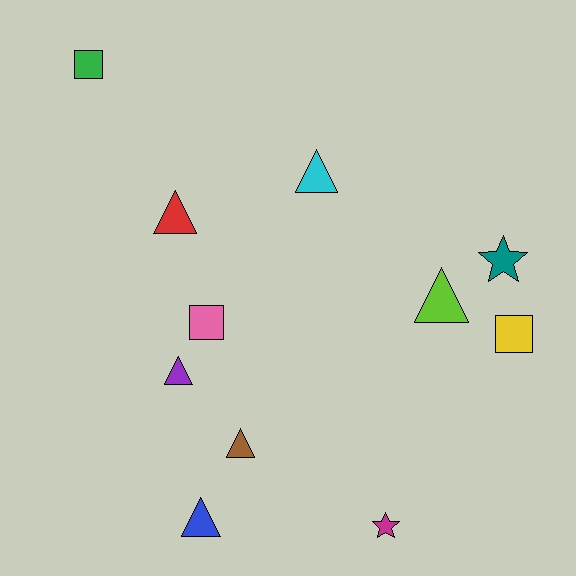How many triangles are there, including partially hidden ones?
There are 6 triangles.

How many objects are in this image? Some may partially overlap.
There are 11 objects.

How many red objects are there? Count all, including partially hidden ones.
There is 1 red object.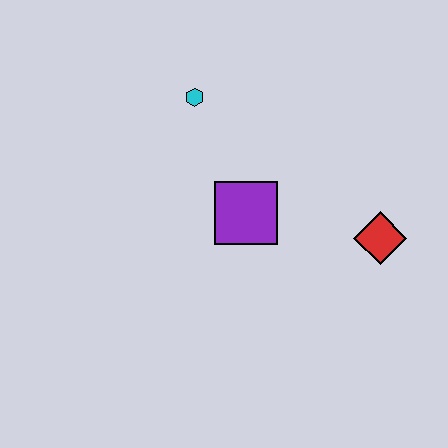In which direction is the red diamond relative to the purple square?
The red diamond is to the right of the purple square.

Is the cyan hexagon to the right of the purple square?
No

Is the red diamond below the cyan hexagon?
Yes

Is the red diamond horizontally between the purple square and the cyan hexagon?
No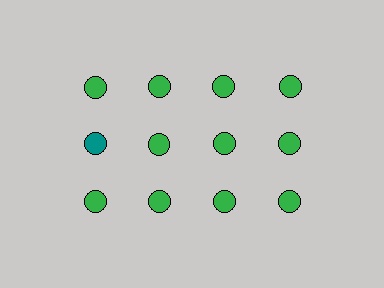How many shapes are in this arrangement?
There are 12 shapes arranged in a grid pattern.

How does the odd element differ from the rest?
It has a different color: teal instead of green.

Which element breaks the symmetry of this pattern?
The teal circle in the second row, leftmost column breaks the symmetry. All other shapes are green circles.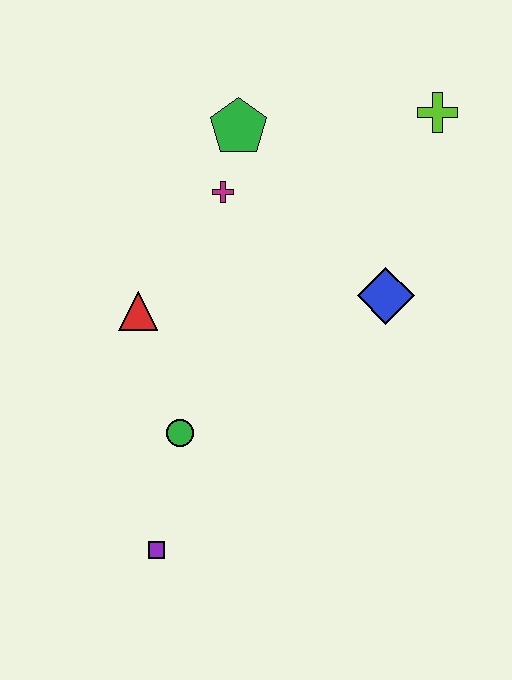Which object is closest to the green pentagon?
The magenta cross is closest to the green pentagon.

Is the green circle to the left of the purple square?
No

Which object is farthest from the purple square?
The lime cross is farthest from the purple square.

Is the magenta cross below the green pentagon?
Yes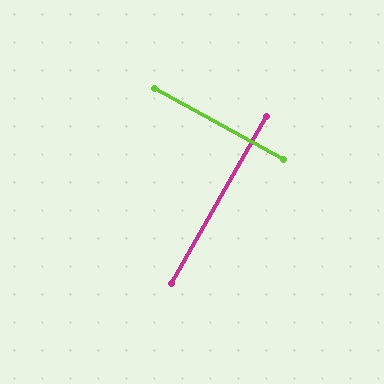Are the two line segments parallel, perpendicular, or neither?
Perpendicular — they meet at approximately 89°.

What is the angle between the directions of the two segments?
Approximately 89 degrees.